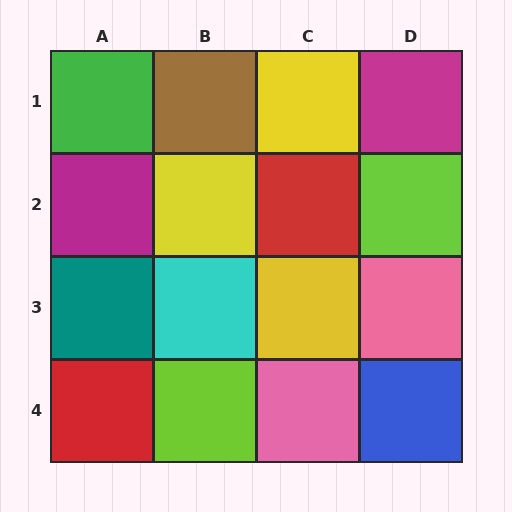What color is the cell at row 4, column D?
Blue.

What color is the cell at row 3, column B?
Cyan.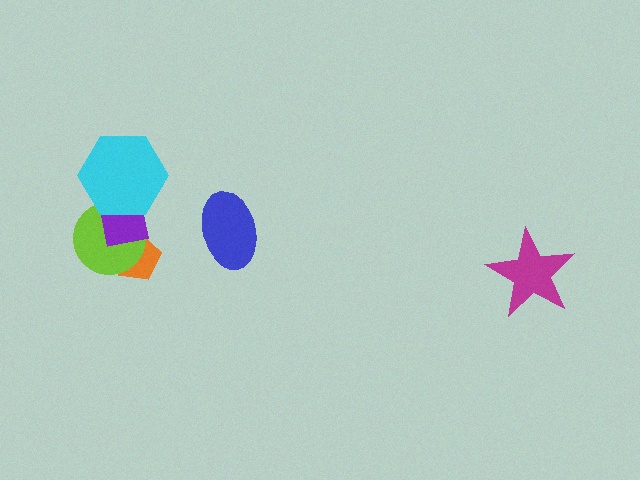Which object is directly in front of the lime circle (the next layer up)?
The purple rectangle is directly in front of the lime circle.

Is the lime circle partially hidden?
Yes, it is partially covered by another shape.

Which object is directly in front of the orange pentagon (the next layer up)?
The lime circle is directly in front of the orange pentagon.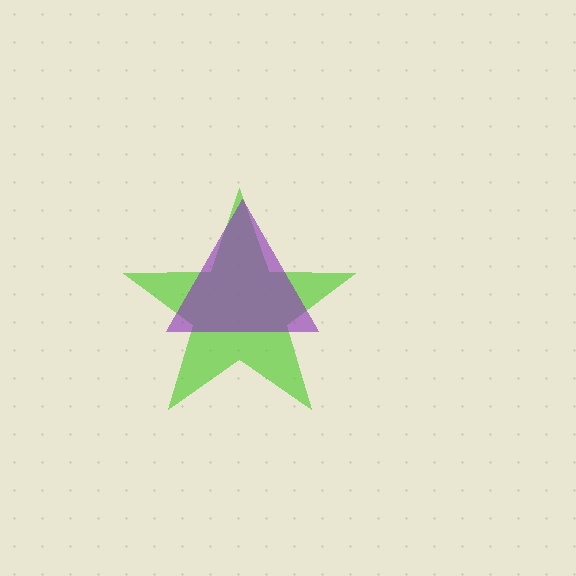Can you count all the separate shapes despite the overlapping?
Yes, there are 2 separate shapes.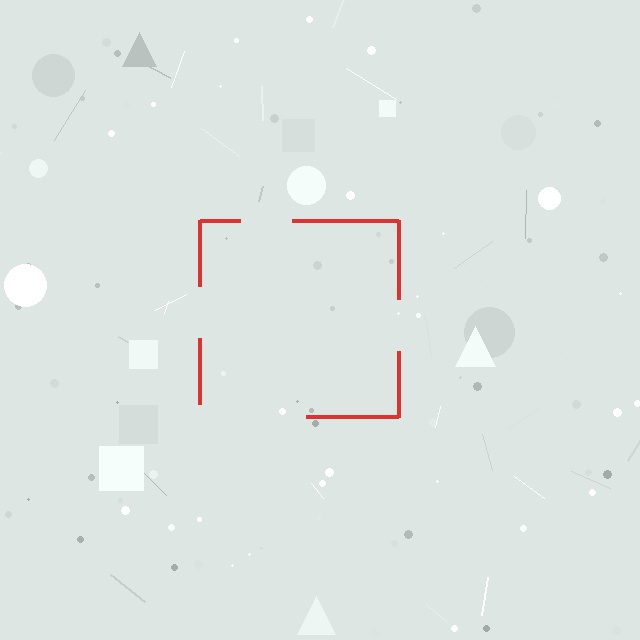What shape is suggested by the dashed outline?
The dashed outline suggests a square.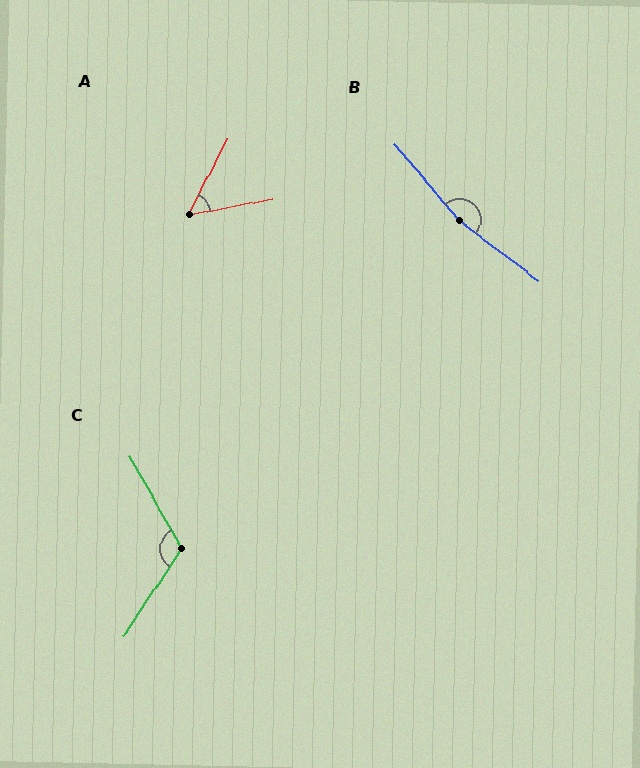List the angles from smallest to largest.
A (52°), C (117°), B (167°).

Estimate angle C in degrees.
Approximately 117 degrees.